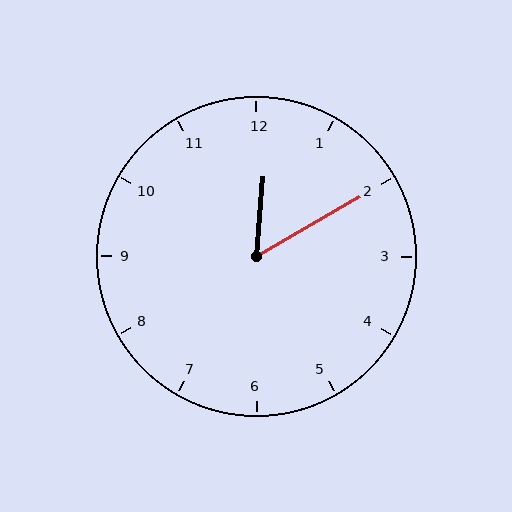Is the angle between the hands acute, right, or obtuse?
It is acute.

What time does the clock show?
12:10.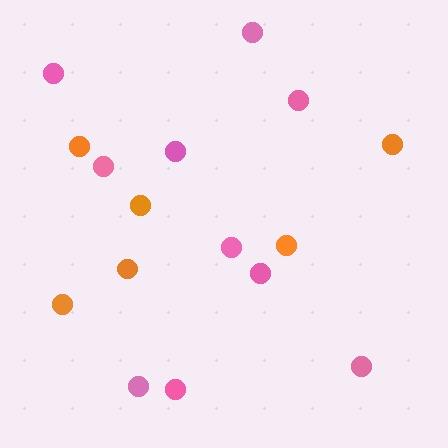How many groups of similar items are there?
There are 2 groups: one group of pink circles (10) and one group of orange circles (6).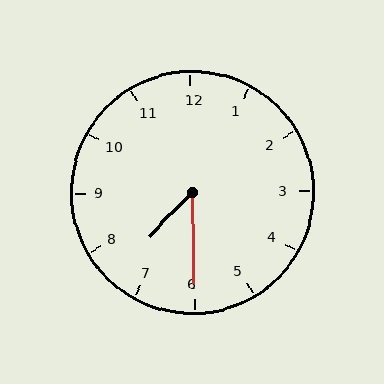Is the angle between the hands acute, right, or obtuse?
It is acute.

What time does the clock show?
7:30.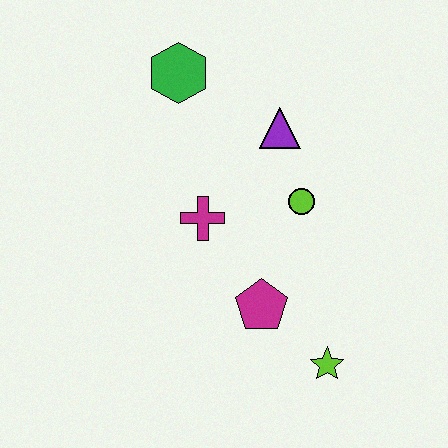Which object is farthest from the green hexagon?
The lime star is farthest from the green hexagon.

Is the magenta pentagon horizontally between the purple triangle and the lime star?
No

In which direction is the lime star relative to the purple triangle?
The lime star is below the purple triangle.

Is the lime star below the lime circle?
Yes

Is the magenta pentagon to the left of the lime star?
Yes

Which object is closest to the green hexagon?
The purple triangle is closest to the green hexagon.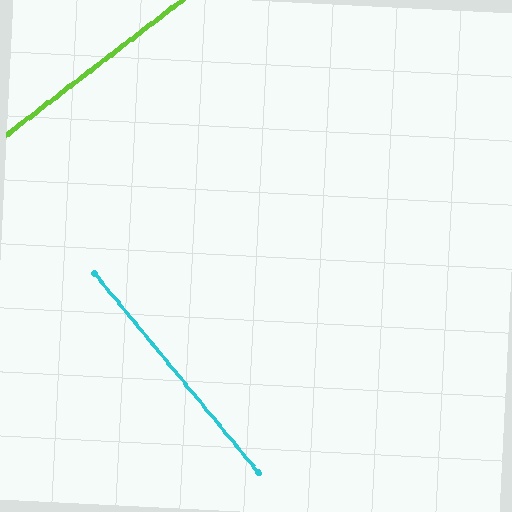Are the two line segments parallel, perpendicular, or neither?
Perpendicular — they meet at approximately 88°.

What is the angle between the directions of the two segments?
Approximately 88 degrees.